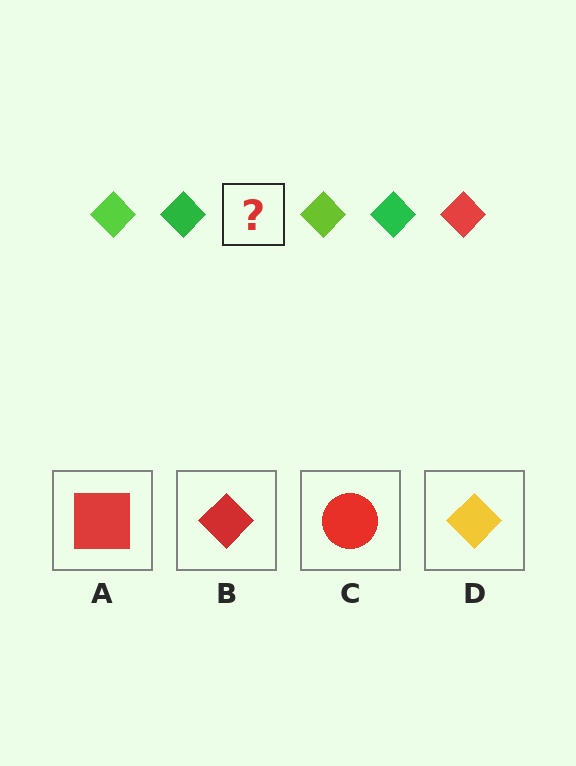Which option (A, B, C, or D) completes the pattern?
B.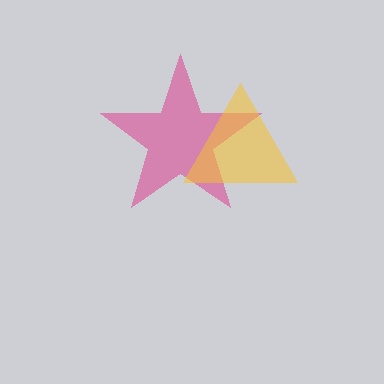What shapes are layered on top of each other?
The layered shapes are: a pink star, a yellow triangle.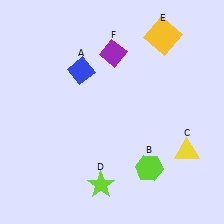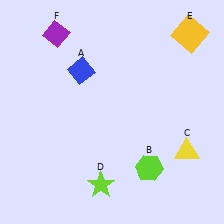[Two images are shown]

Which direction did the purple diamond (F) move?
The purple diamond (F) moved left.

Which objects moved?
The objects that moved are: the yellow square (E), the purple diamond (F).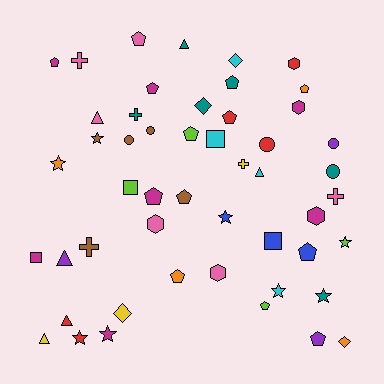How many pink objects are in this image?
There are 6 pink objects.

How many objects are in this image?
There are 50 objects.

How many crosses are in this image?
There are 5 crosses.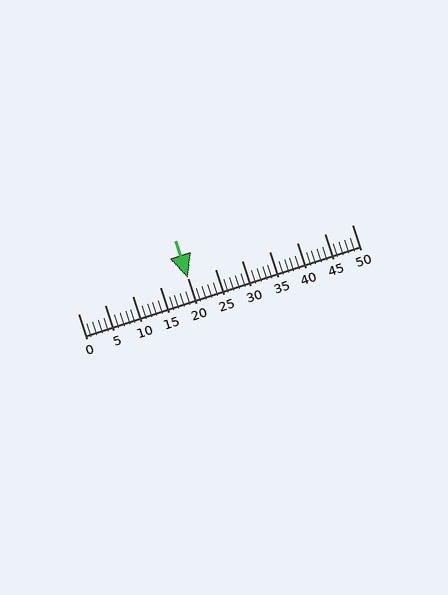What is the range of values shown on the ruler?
The ruler shows values from 0 to 50.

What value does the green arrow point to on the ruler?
The green arrow points to approximately 20.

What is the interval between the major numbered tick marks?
The major tick marks are spaced 5 units apart.